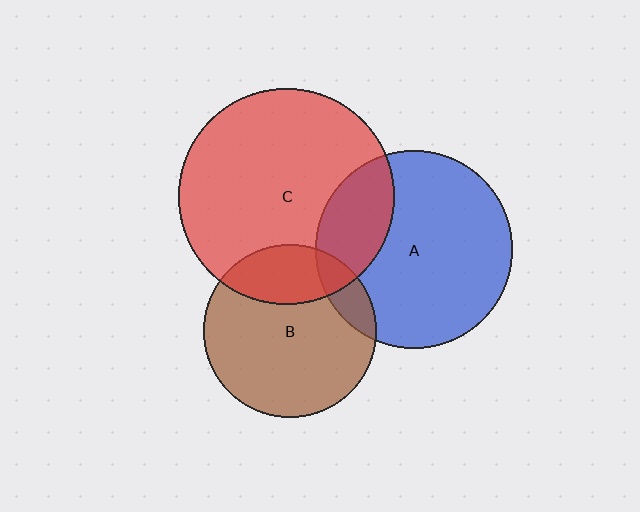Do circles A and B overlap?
Yes.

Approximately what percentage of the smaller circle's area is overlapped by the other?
Approximately 10%.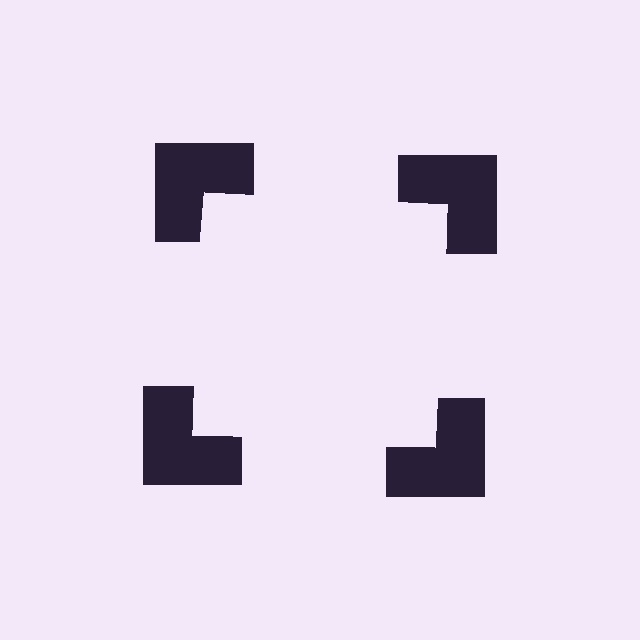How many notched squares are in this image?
There are 4 — one at each vertex of the illusory square.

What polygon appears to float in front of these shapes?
An illusory square — its edges are inferred from the aligned wedge cuts in the notched squares, not physically drawn.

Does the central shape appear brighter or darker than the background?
It typically appears slightly brighter than the background, even though no actual brightness change is drawn.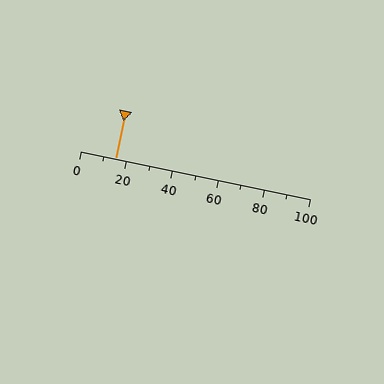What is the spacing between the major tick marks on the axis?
The major ticks are spaced 20 apart.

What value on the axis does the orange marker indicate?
The marker indicates approximately 15.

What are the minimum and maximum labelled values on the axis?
The axis runs from 0 to 100.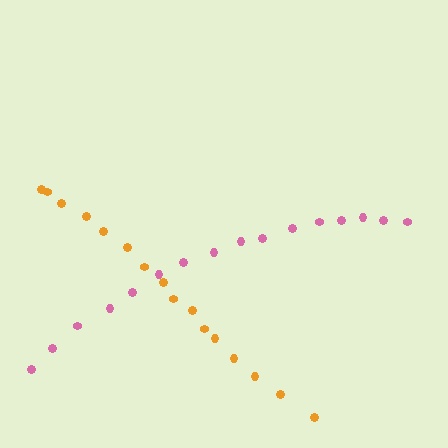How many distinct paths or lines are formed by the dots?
There are 2 distinct paths.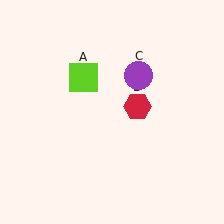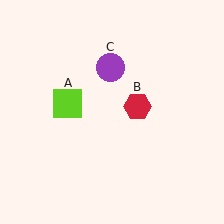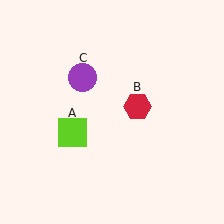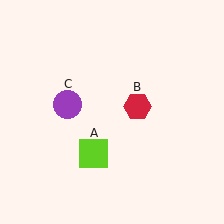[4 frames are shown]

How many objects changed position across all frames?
2 objects changed position: lime square (object A), purple circle (object C).